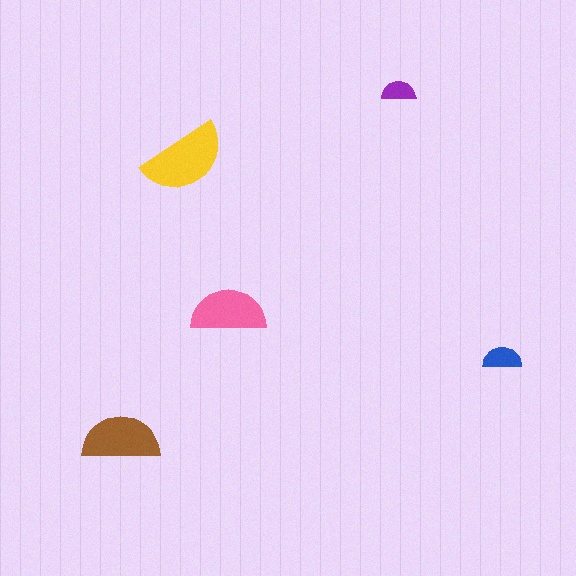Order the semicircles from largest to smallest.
the yellow one, the brown one, the pink one, the blue one, the purple one.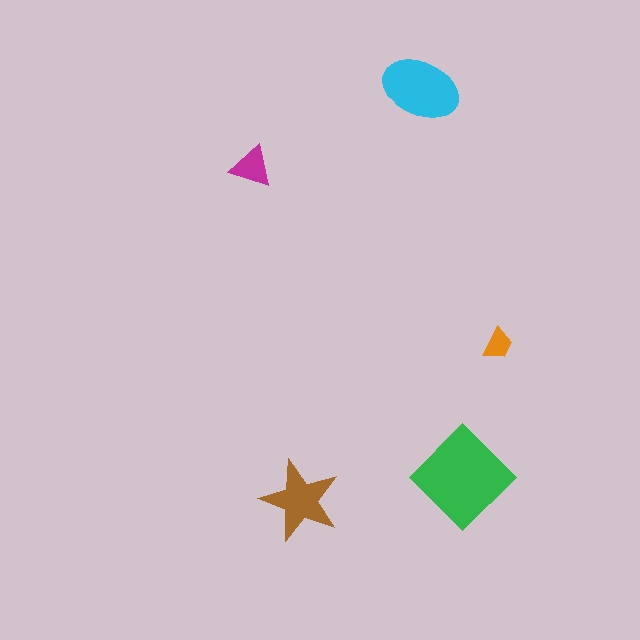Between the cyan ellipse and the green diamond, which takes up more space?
The green diamond.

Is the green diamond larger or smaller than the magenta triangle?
Larger.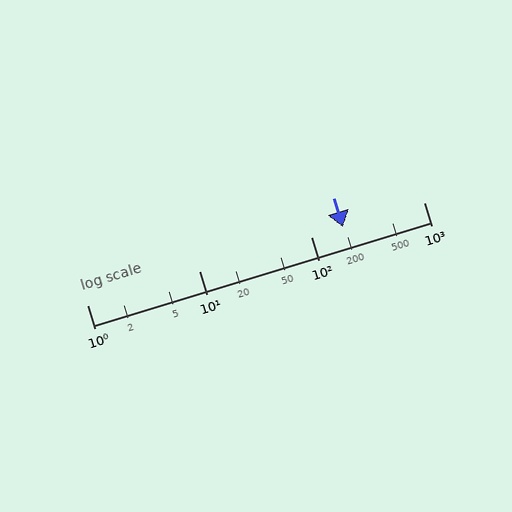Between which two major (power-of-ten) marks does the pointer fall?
The pointer is between 100 and 1000.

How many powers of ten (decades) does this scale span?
The scale spans 3 decades, from 1 to 1000.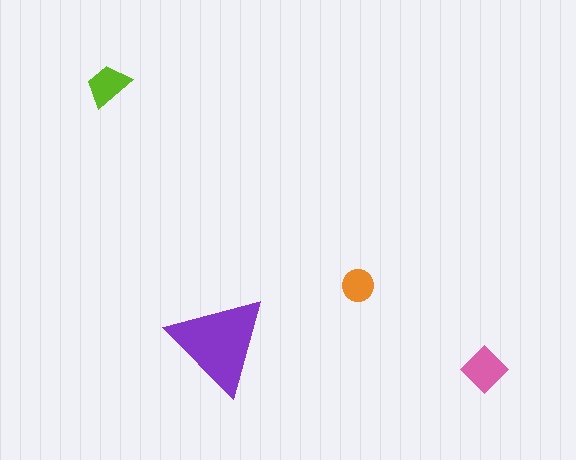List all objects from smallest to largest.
The orange circle, the lime trapezoid, the pink diamond, the purple triangle.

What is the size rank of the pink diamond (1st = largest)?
2nd.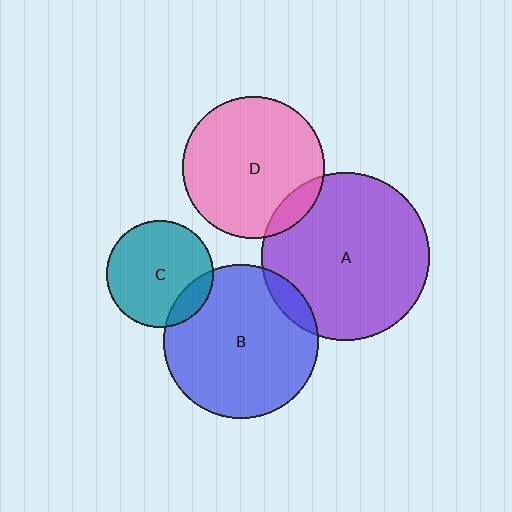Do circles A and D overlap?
Yes.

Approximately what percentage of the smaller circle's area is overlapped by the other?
Approximately 10%.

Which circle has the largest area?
Circle A (purple).